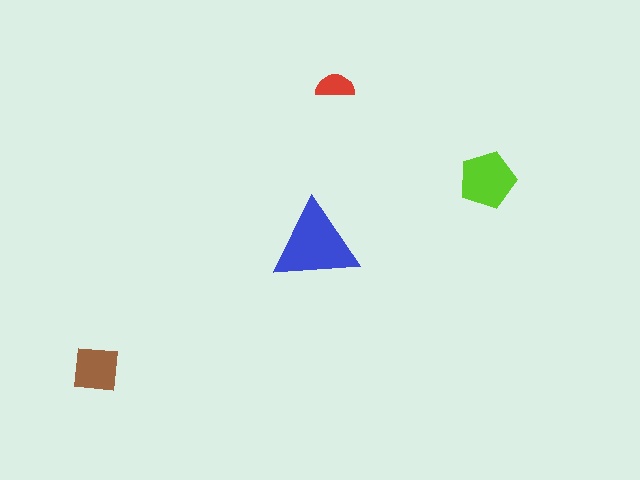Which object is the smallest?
The red semicircle.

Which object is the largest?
The blue triangle.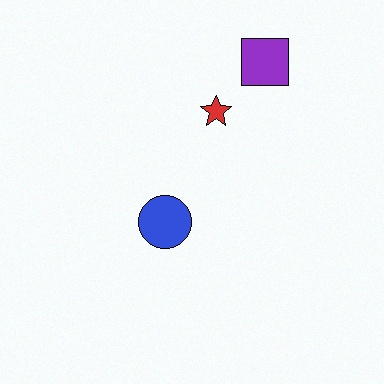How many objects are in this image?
There are 3 objects.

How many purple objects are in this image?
There is 1 purple object.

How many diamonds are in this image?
There are no diamonds.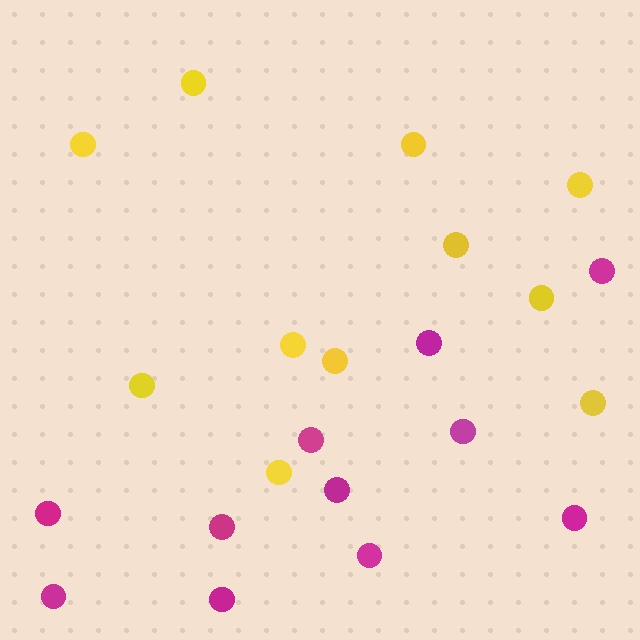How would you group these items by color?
There are 2 groups: one group of magenta circles (11) and one group of yellow circles (11).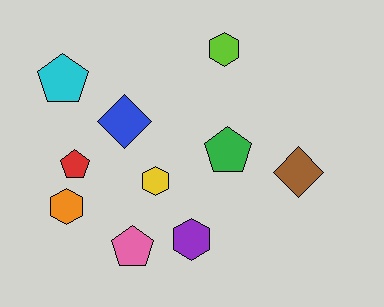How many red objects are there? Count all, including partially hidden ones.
There is 1 red object.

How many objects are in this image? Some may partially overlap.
There are 10 objects.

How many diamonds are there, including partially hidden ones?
There are 2 diamonds.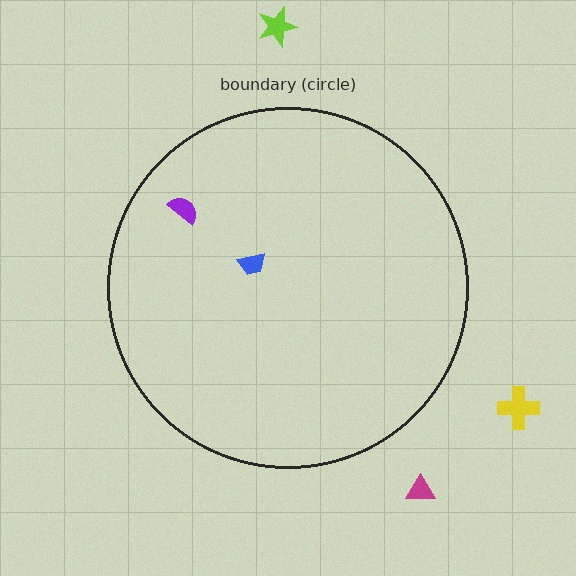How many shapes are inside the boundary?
2 inside, 3 outside.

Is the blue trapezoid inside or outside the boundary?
Inside.